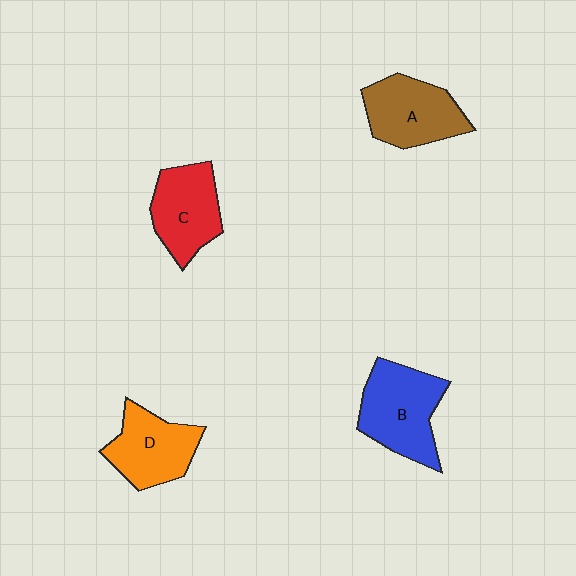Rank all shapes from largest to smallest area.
From largest to smallest: B (blue), A (brown), C (red), D (orange).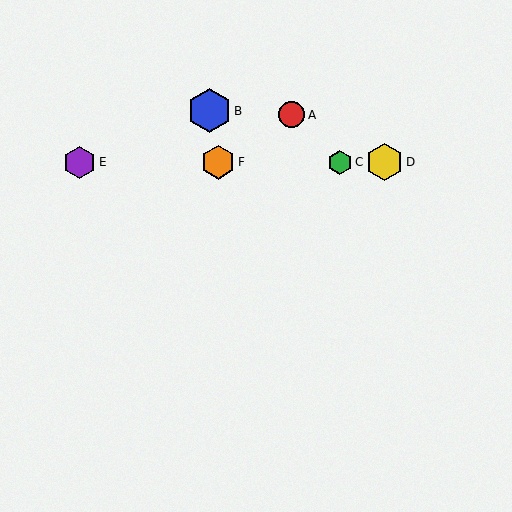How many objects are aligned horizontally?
4 objects (C, D, E, F) are aligned horizontally.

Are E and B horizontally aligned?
No, E is at y≈162 and B is at y≈111.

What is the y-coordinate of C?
Object C is at y≈162.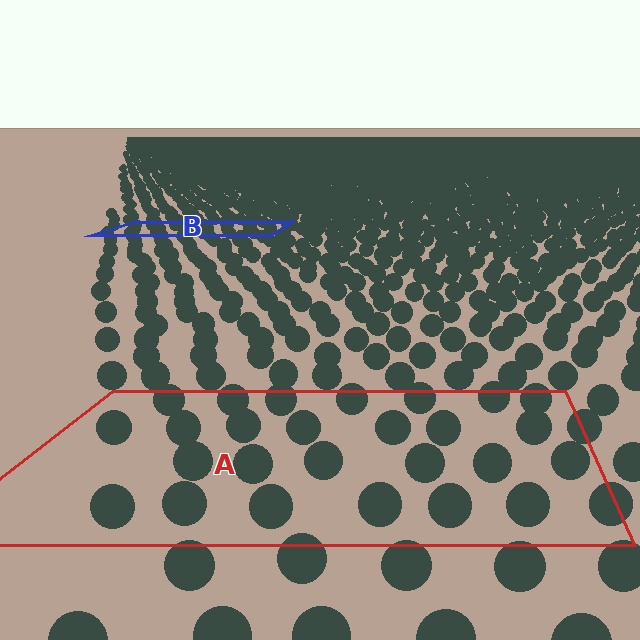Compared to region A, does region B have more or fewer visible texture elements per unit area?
Region B has more texture elements per unit area — they are packed more densely because it is farther away.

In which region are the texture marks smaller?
The texture marks are smaller in region B, because it is farther away.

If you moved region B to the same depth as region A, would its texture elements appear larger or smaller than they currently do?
They would appear larger. At a closer depth, the same texture elements are projected at a bigger on-screen size.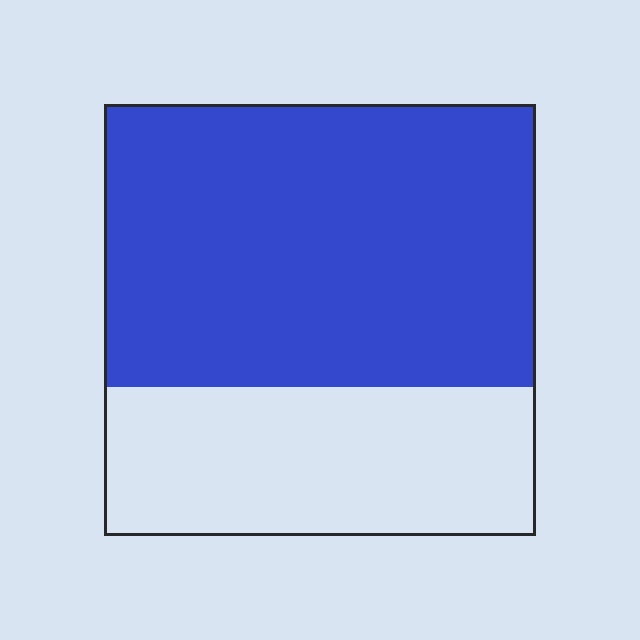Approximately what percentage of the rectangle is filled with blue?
Approximately 65%.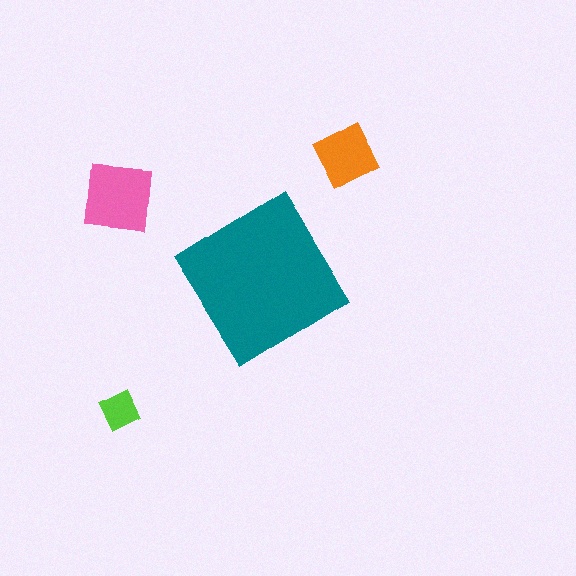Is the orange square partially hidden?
No, the orange square is fully visible.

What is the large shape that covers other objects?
A teal diamond.